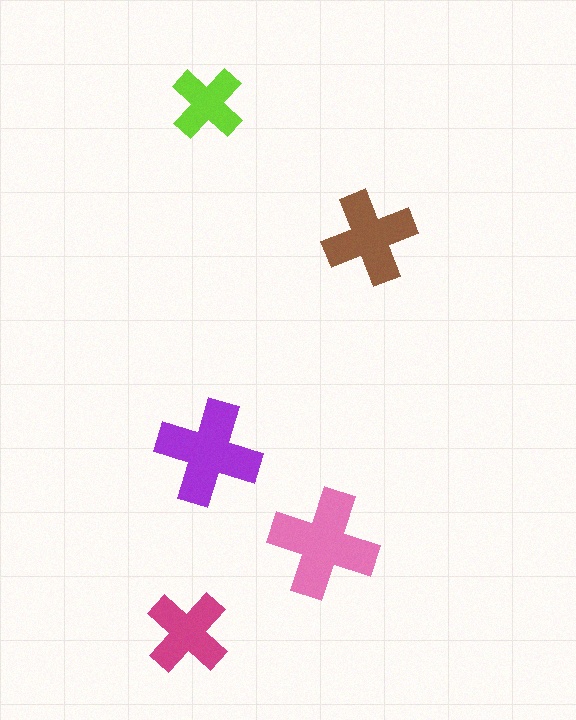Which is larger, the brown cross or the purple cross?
The purple one.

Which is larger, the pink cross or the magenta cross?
The pink one.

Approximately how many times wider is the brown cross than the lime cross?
About 1.5 times wider.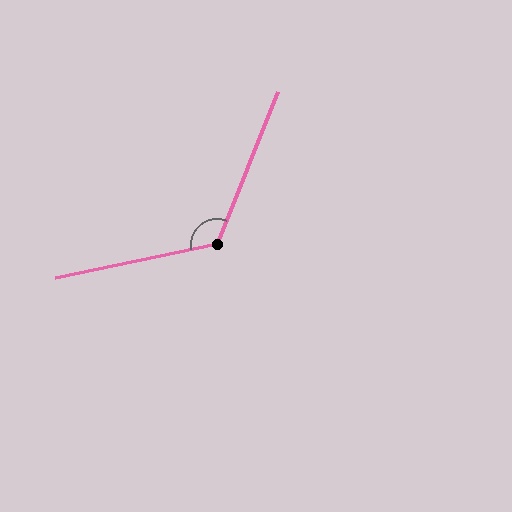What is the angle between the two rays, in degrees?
Approximately 123 degrees.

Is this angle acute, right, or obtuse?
It is obtuse.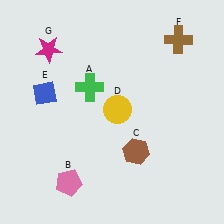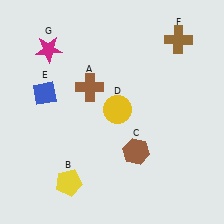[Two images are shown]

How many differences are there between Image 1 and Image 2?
There are 2 differences between the two images.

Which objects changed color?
A changed from green to brown. B changed from pink to yellow.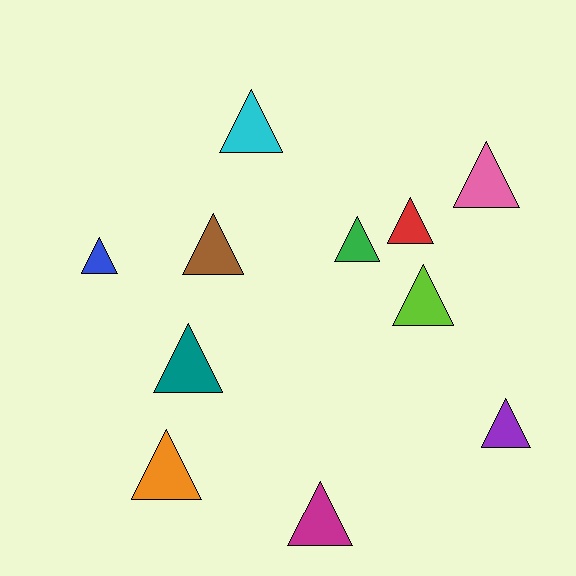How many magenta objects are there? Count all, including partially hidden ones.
There is 1 magenta object.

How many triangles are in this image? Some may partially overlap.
There are 11 triangles.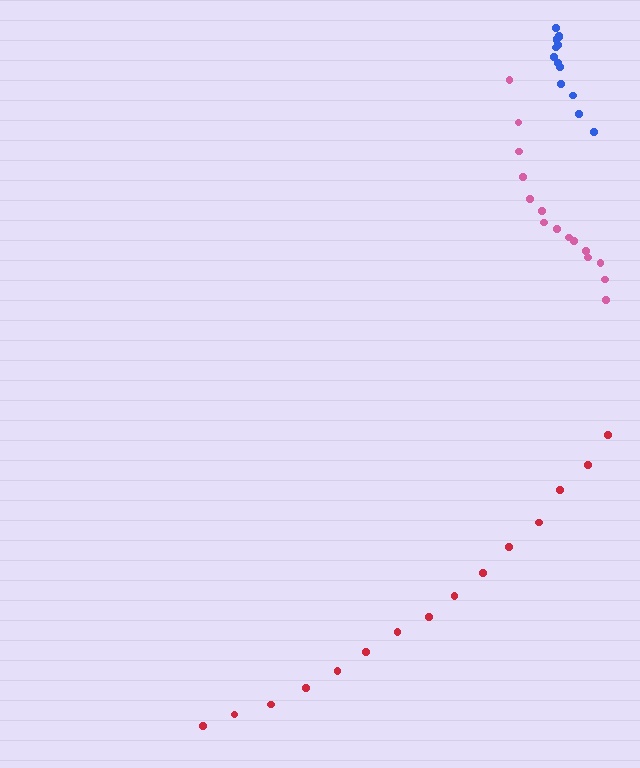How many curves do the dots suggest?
There are 3 distinct paths.